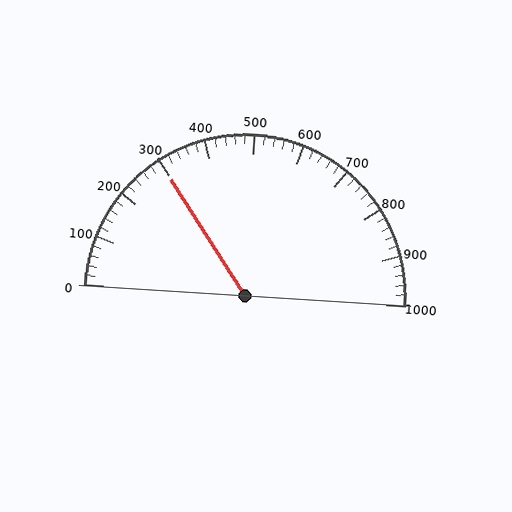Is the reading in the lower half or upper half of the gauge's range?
The reading is in the lower half of the range (0 to 1000).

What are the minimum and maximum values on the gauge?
The gauge ranges from 0 to 1000.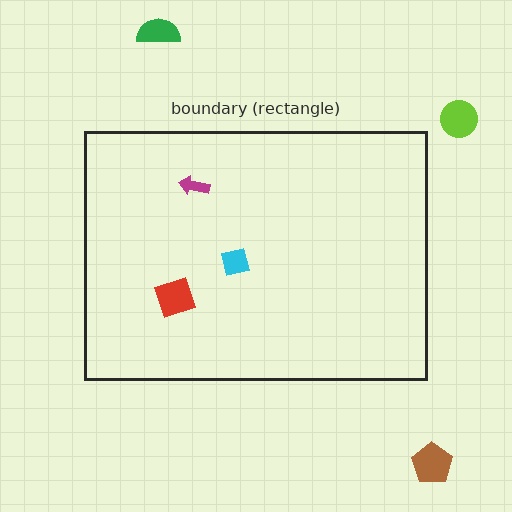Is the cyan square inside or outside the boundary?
Inside.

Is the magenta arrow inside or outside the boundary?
Inside.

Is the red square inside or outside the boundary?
Inside.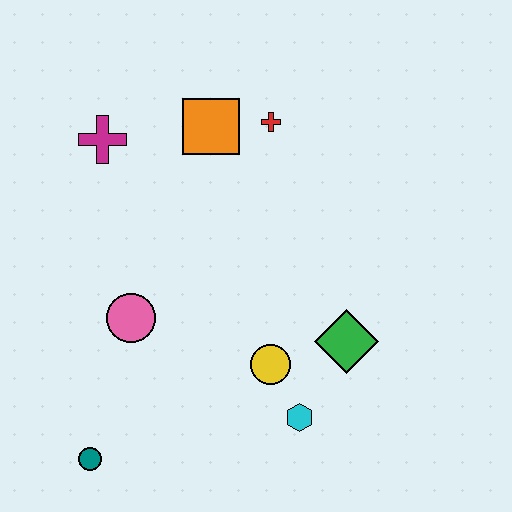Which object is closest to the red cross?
The orange square is closest to the red cross.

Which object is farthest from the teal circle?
The red cross is farthest from the teal circle.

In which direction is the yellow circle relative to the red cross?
The yellow circle is below the red cross.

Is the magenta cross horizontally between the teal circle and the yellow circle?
Yes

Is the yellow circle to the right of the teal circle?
Yes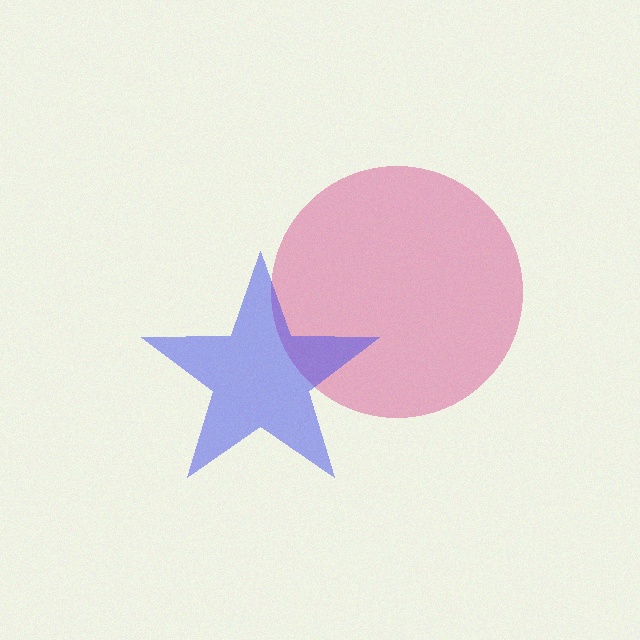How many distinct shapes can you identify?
There are 2 distinct shapes: a pink circle, a blue star.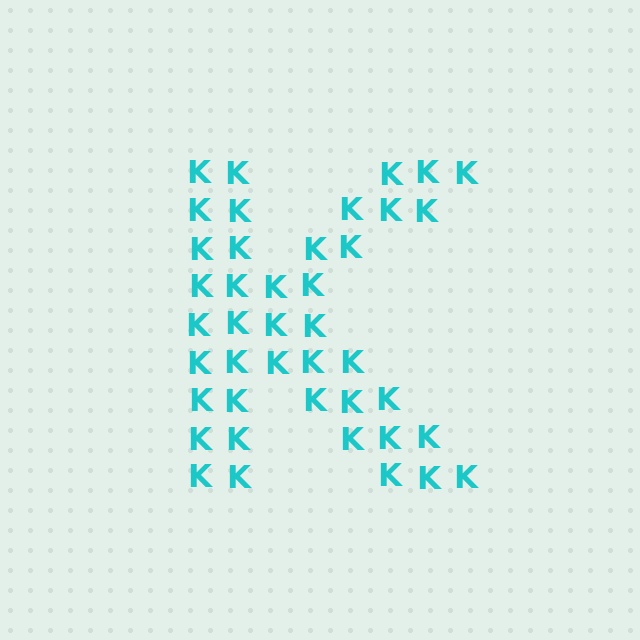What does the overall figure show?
The overall figure shows the letter K.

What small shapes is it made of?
It is made of small letter K's.